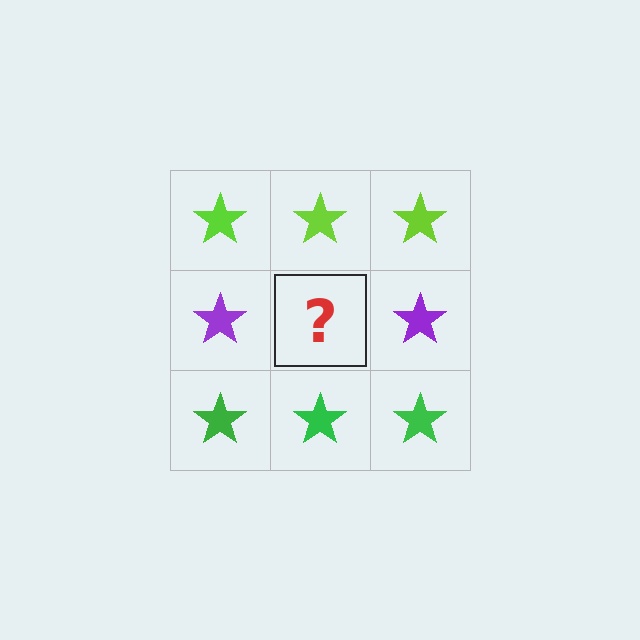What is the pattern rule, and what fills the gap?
The rule is that each row has a consistent color. The gap should be filled with a purple star.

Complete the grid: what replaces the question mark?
The question mark should be replaced with a purple star.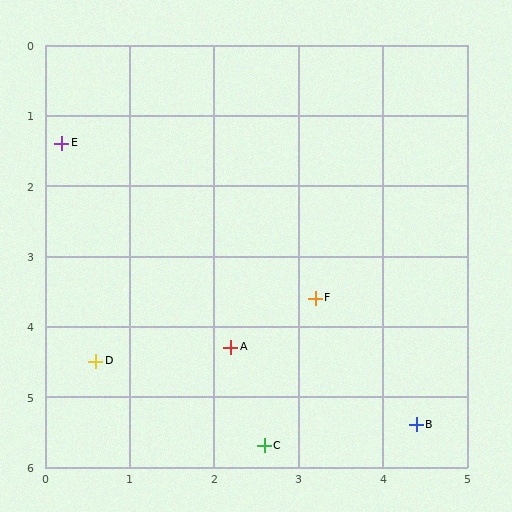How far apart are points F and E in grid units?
Points F and E are about 3.7 grid units apart.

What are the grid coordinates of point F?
Point F is at approximately (3.2, 3.6).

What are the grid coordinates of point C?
Point C is at approximately (2.6, 5.7).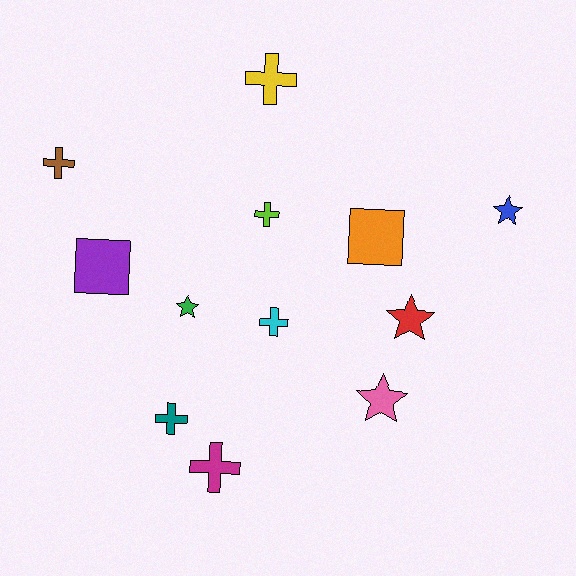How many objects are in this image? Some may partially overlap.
There are 12 objects.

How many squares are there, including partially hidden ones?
There are 2 squares.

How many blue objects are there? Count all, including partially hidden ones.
There is 1 blue object.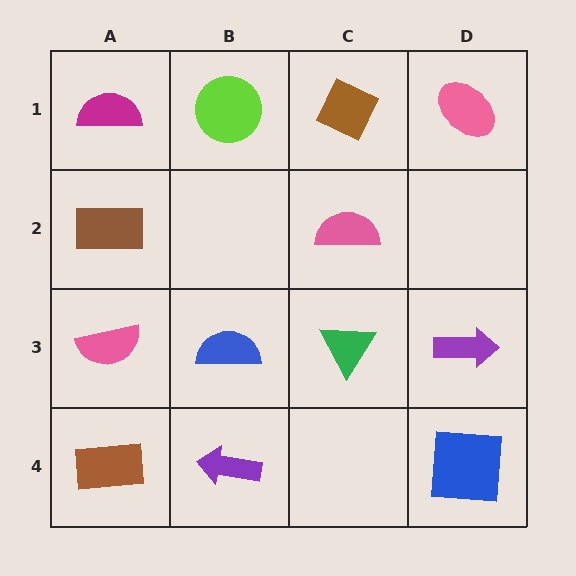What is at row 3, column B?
A blue semicircle.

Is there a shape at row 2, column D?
No, that cell is empty.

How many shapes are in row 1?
4 shapes.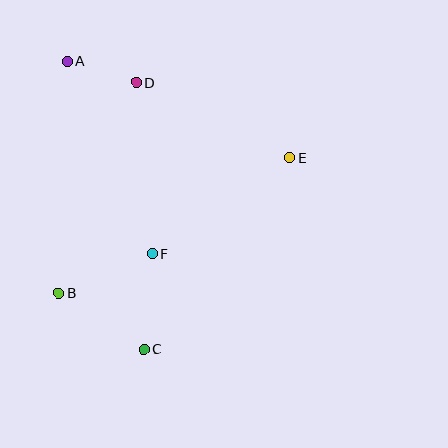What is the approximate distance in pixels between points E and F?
The distance between E and F is approximately 168 pixels.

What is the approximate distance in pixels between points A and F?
The distance between A and F is approximately 211 pixels.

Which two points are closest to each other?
Points A and D are closest to each other.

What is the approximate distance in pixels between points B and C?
The distance between B and C is approximately 102 pixels.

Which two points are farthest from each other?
Points A and C are farthest from each other.